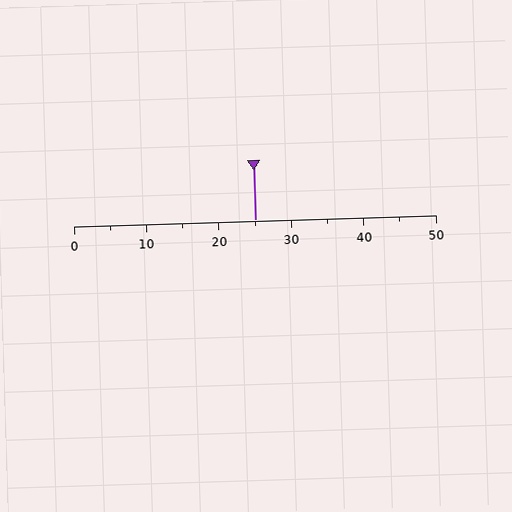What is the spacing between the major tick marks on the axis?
The major ticks are spaced 10 apart.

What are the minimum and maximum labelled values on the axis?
The axis runs from 0 to 50.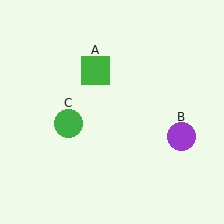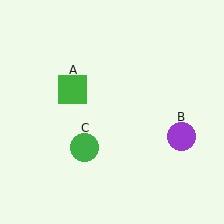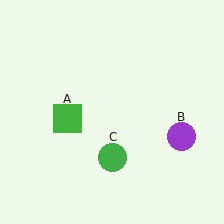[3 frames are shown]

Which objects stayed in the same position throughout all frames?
Purple circle (object B) remained stationary.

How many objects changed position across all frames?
2 objects changed position: green square (object A), green circle (object C).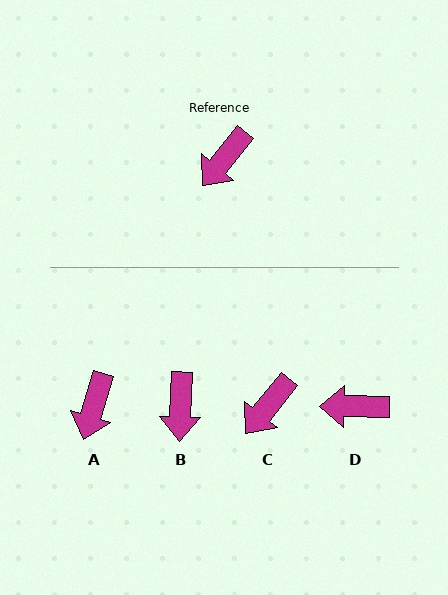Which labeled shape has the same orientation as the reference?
C.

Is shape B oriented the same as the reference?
No, it is off by about 37 degrees.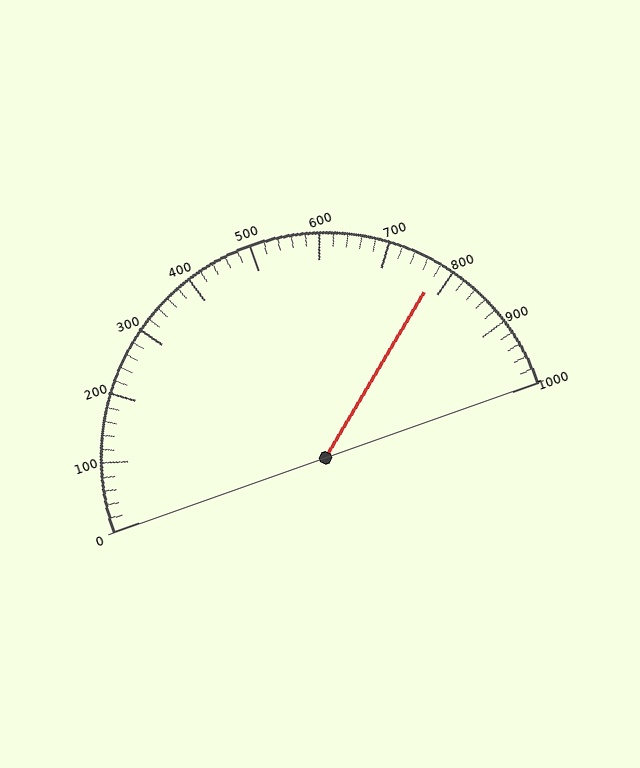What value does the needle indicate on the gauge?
The needle indicates approximately 780.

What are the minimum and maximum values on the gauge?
The gauge ranges from 0 to 1000.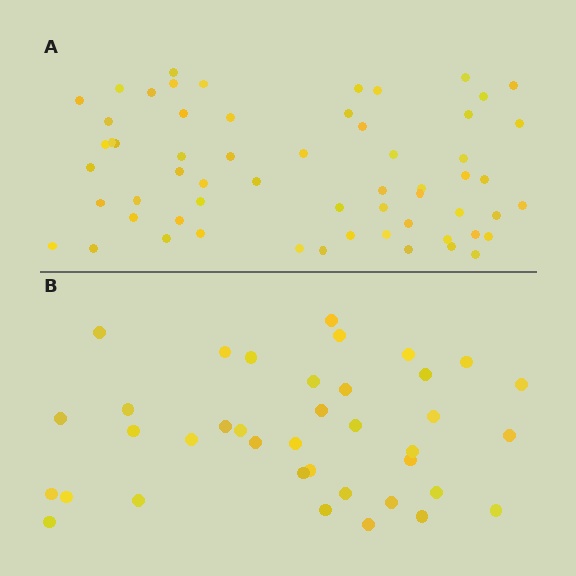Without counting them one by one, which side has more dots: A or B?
Region A (the top region) has more dots.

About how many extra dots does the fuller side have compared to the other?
Region A has approximately 20 more dots than region B.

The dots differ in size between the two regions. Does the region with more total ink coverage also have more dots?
No. Region B has more total ink coverage because its dots are larger, but region A actually contains more individual dots. Total area can be misleading — the number of items is what matters here.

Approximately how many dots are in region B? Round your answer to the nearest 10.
About 40 dots. (The exact count is 38, which rounds to 40.)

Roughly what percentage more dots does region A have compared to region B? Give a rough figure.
About 60% more.